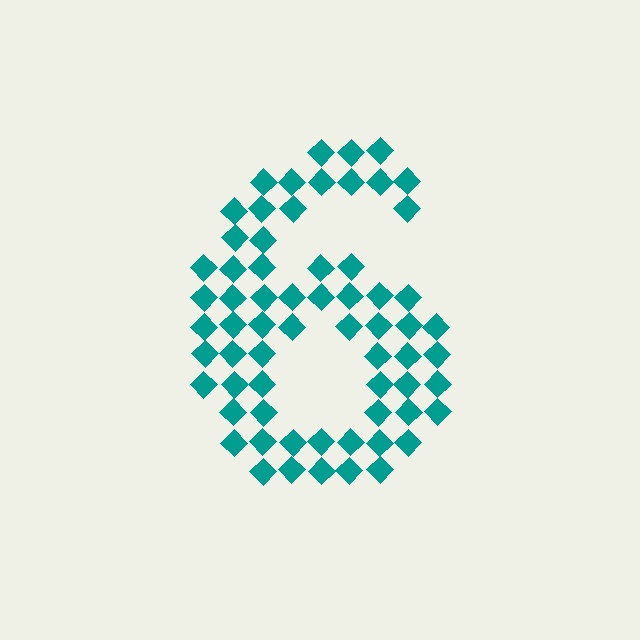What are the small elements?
The small elements are diamonds.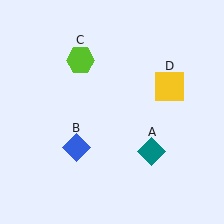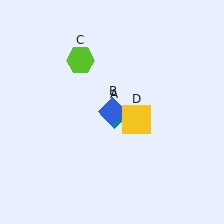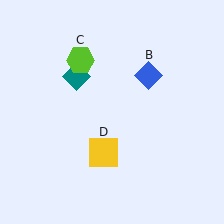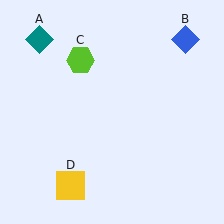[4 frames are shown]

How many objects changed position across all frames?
3 objects changed position: teal diamond (object A), blue diamond (object B), yellow square (object D).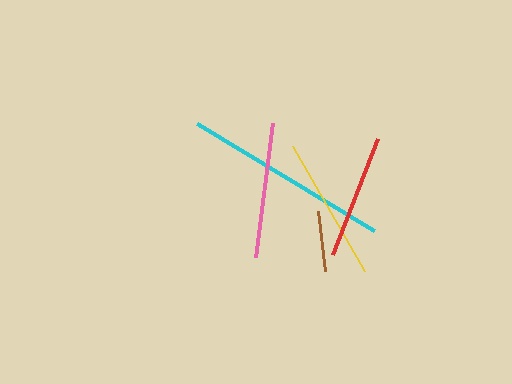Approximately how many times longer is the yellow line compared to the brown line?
The yellow line is approximately 2.4 times the length of the brown line.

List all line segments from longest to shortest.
From longest to shortest: cyan, yellow, pink, red, brown.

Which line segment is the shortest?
The brown line is the shortest at approximately 60 pixels.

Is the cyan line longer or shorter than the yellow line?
The cyan line is longer than the yellow line.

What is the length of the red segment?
The red segment is approximately 125 pixels long.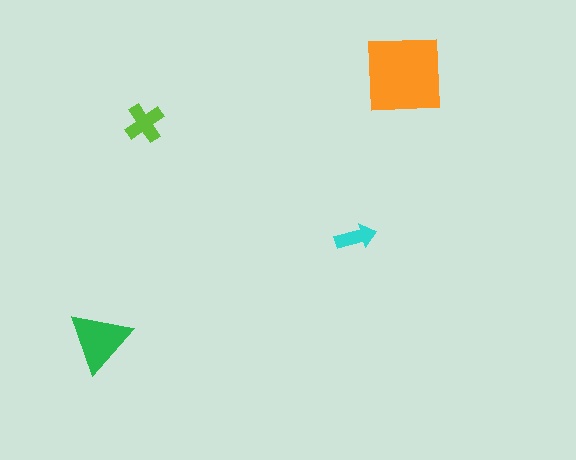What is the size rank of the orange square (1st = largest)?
1st.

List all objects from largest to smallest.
The orange square, the green triangle, the lime cross, the cyan arrow.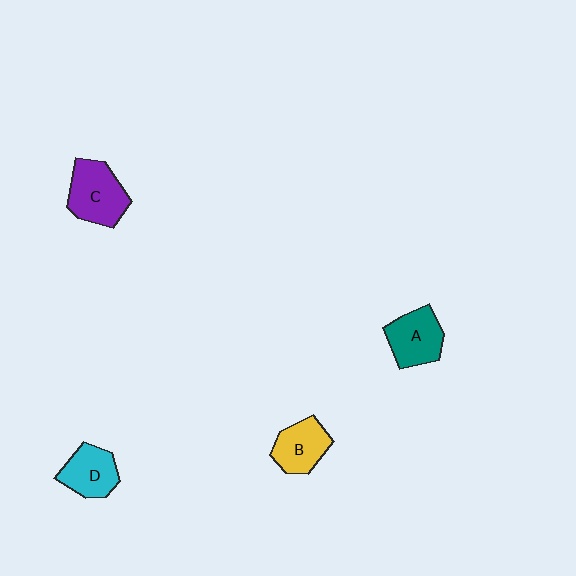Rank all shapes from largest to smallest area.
From largest to smallest: C (purple), A (teal), D (cyan), B (yellow).